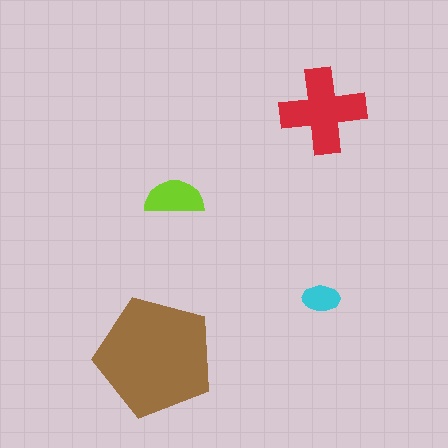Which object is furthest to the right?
The red cross is rightmost.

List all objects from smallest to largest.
The cyan ellipse, the lime semicircle, the red cross, the brown pentagon.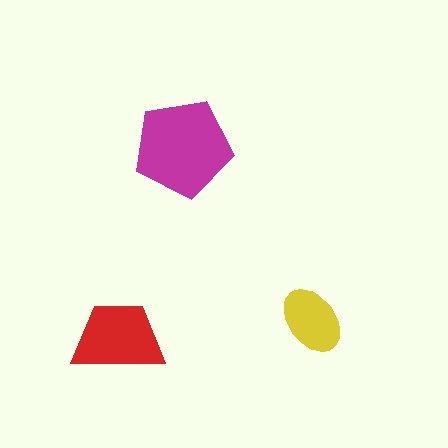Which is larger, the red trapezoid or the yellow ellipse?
The red trapezoid.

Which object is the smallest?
The yellow ellipse.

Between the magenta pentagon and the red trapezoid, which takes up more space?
The magenta pentagon.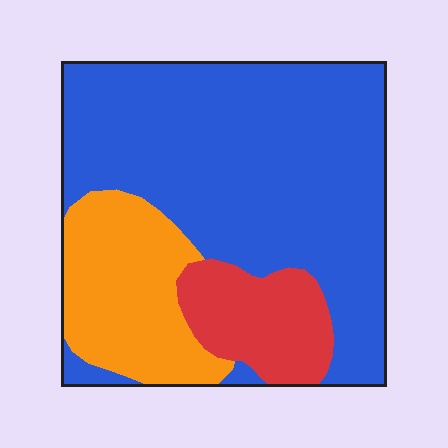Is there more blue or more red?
Blue.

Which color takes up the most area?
Blue, at roughly 65%.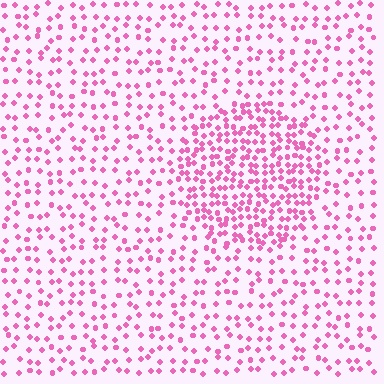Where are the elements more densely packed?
The elements are more densely packed inside the circle boundary.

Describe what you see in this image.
The image contains small pink elements arranged at two different densities. A circle-shaped region is visible where the elements are more densely packed than the surrounding area.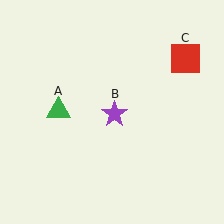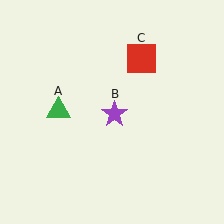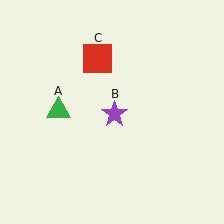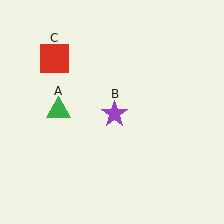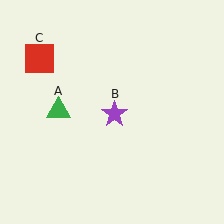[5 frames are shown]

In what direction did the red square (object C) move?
The red square (object C) moved left.